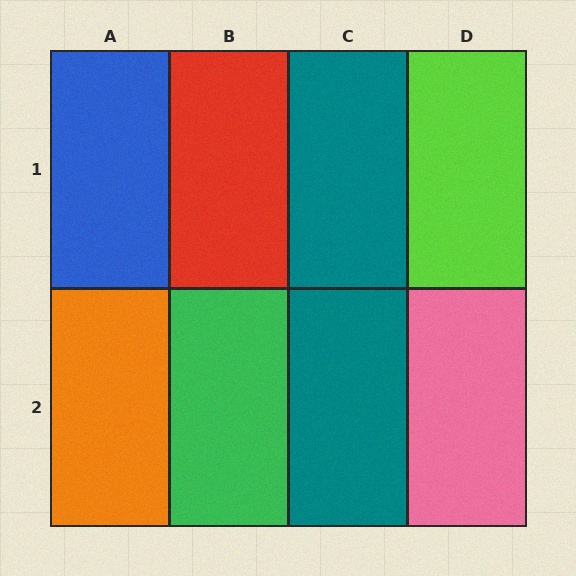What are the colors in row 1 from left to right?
Blue, red, teal, lime.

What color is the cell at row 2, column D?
Pink.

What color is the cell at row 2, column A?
Orange.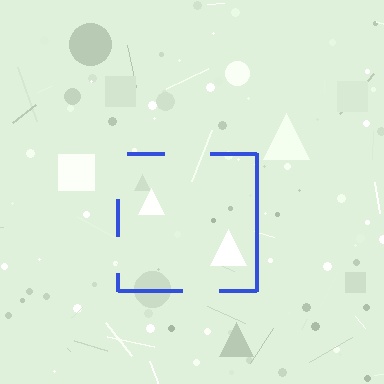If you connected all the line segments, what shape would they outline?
They would outline a square.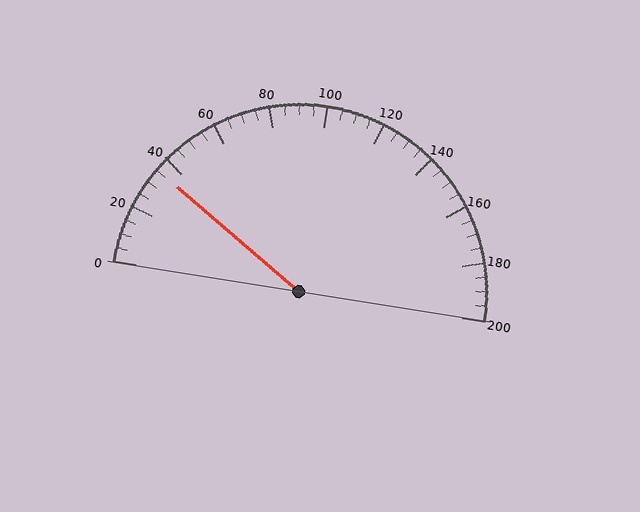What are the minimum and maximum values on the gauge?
The gauge ranges from 0 to 200.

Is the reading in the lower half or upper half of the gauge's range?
The reading is in the lower half of the range (0 to 200).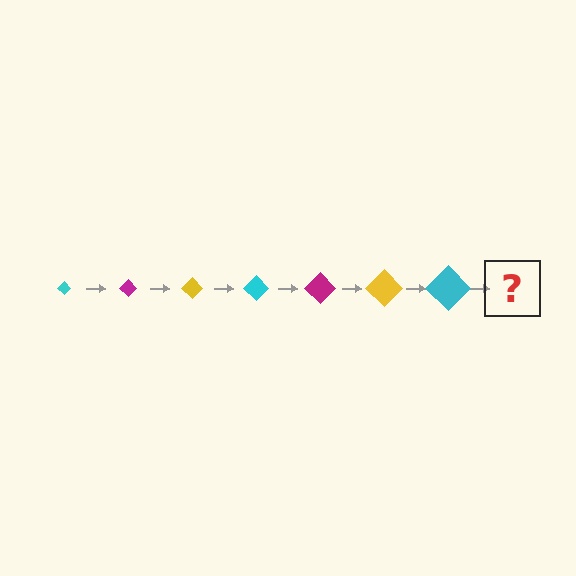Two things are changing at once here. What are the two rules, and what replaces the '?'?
The two rules are that the diamond grows larger each step and the color cycles through cyan, magenta, and yellow. The '?' should be a magenta diamond, larger than the previous one.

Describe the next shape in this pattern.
It should be a magenta diamond, larger than the previous one.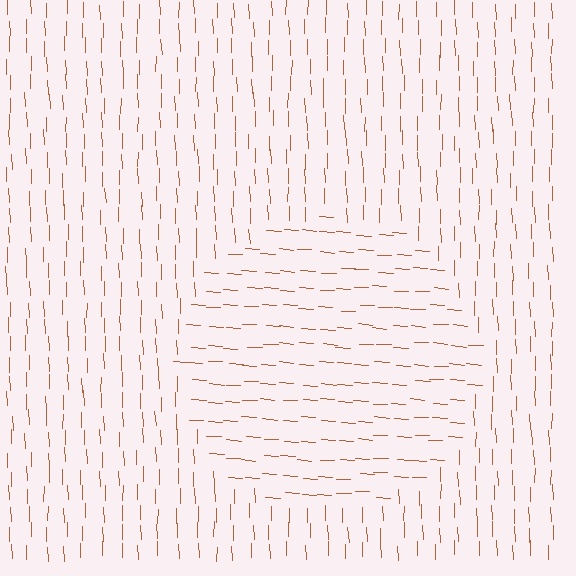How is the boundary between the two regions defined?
The boundary is defined purely by a change in line orientation (approximately 85 degrees difference). All lines are the same color and thickness.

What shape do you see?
I see a circle.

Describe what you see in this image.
The image is filled with small brown line segments. A circle region in the image has lines oriented differently from the surrounding lines, creating a visible texture boundary.